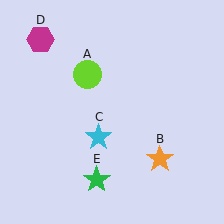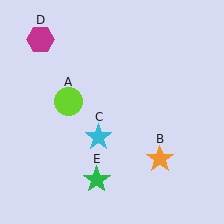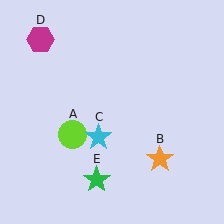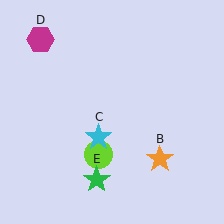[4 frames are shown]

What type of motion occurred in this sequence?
The lime circle (object A) rotated counterclockwise around the center of the scene.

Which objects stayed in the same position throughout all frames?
Orange star (object B) and cyan star (object C) and magenta hexagon (object D) and green star (object E) remained stationary.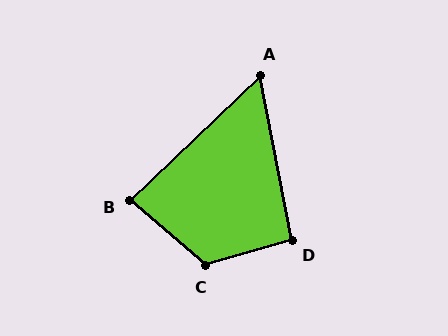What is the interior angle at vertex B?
Approximately 84 degrees (acute).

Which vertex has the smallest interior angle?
A, at approximately 57 degrees.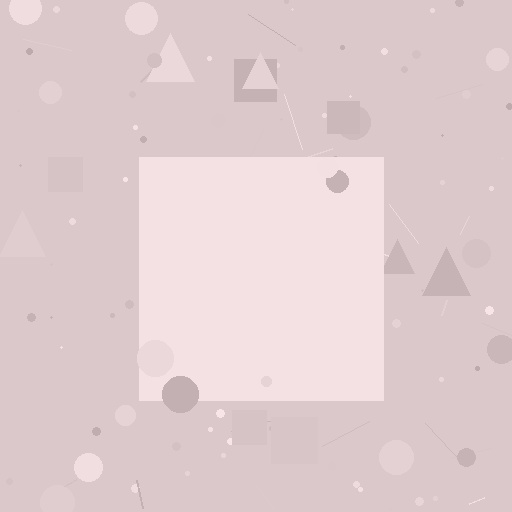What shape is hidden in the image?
A square is hidden in the image.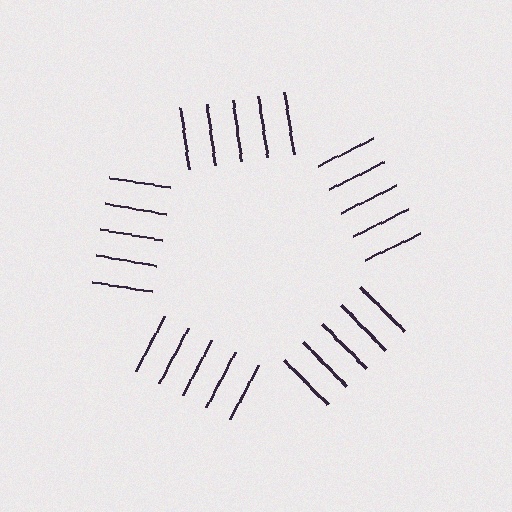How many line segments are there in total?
25 — 5 along each of the 5 edges.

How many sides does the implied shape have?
5 sides — the line-ends trace a pentagon.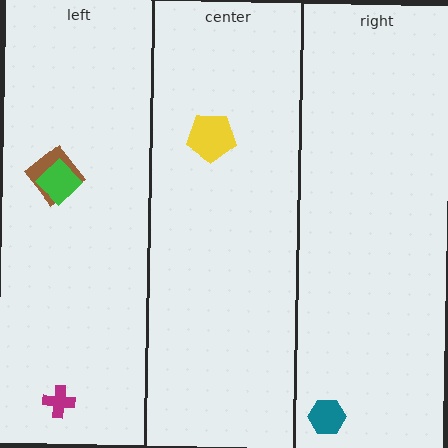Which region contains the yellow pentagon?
The center region.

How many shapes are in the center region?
1.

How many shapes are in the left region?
3.